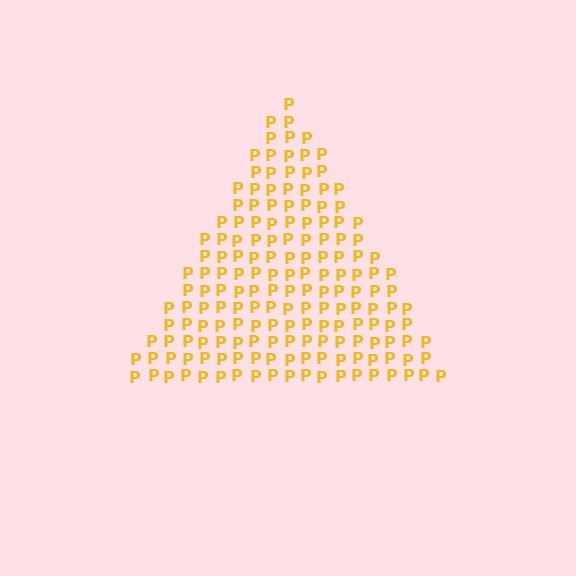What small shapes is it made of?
It is made of small letter P's.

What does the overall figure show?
The overall figure shows a triangle.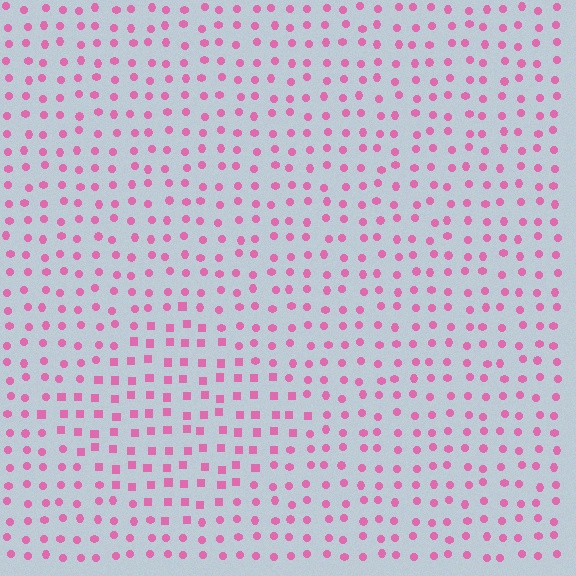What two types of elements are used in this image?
The image uses squares inside the diamond region and circles outside it.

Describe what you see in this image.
The image is filled with small pink elements arranged in a uniform grid. A diamond-shaped region contains squares, while the surrounding area contains circles. The boundary is defined purely by the change in element shape.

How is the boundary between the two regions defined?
The boundary is defined by a change in element shape: squares inside vs. circles outside. All elements share the same color and spacing.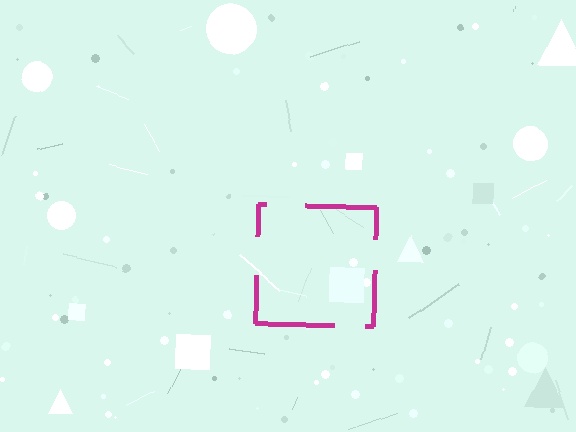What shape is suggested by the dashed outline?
The dashed outline suggests a square.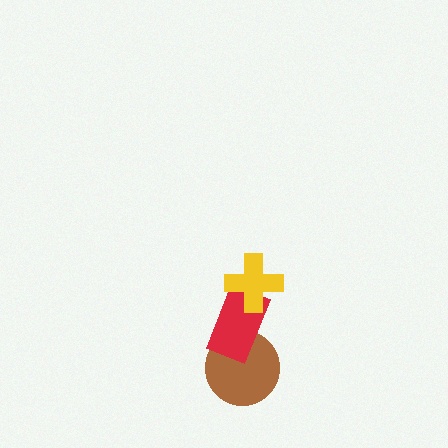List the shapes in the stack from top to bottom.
From top to bottom: the yellow cross, the red rectangle, the brown circle.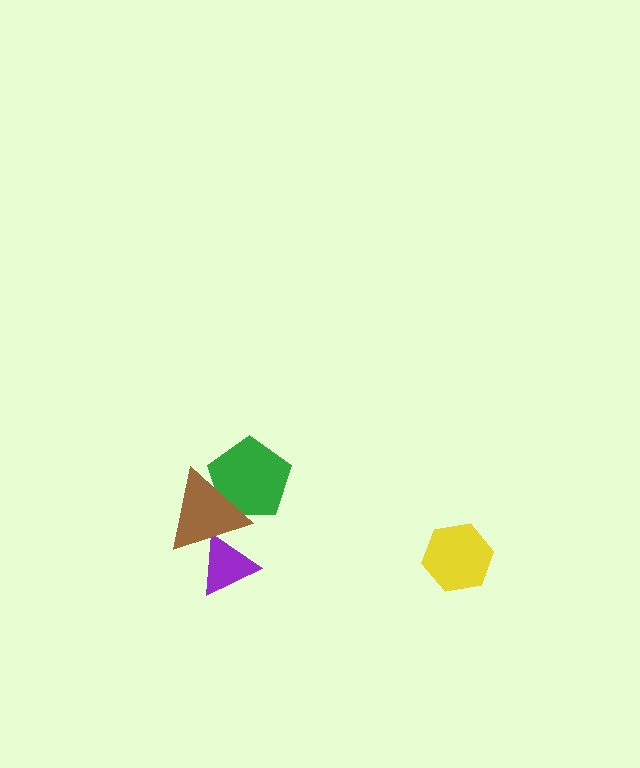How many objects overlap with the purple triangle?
1 object overlaps with the purple triangle.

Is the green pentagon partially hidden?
Yes, it is partially covered by another shape.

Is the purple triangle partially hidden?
Yes, it is partially covered by another shape.